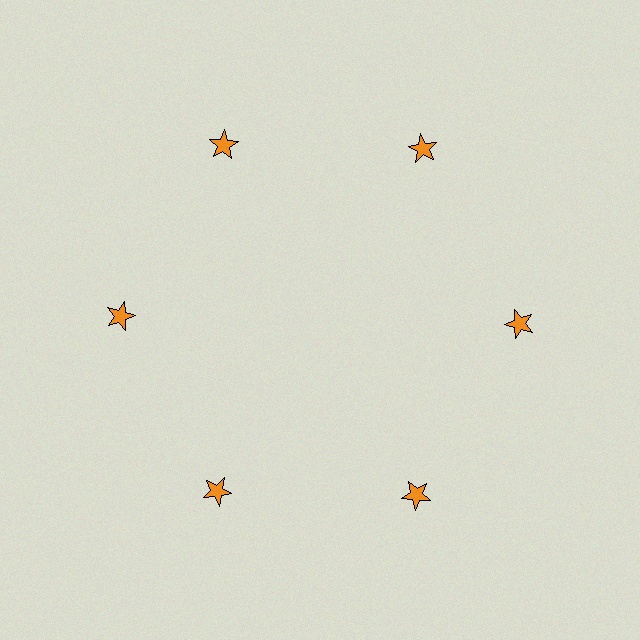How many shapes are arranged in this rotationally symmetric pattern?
There are 6 shapes, arranged in 6 groups of 1.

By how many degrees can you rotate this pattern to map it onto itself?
The pattern maps onto itself every 60 degrees of rotation.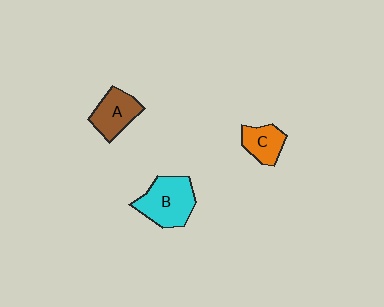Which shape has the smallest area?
Shape C (orange).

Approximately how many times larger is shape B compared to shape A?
Approximately 1.4 times.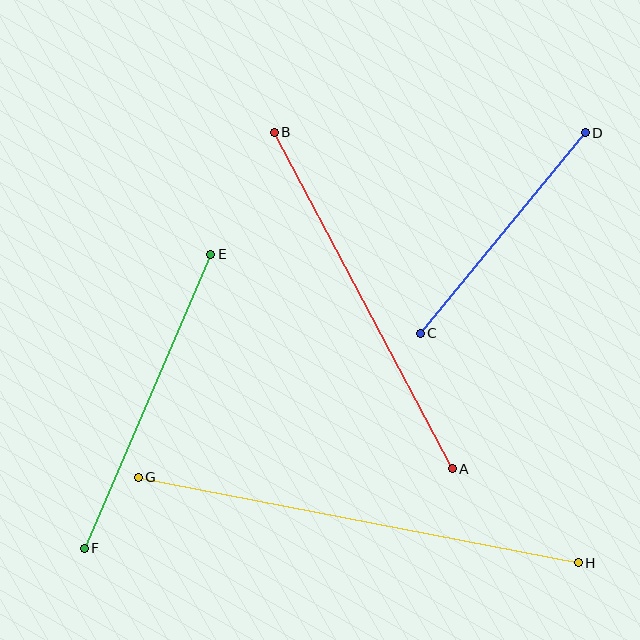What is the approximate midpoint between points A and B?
The midpoint is at approximately (363, 301) pixels.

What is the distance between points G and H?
The distance is approximately 448 pixels.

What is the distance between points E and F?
The distance is approximately 320 pixels.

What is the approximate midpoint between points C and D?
The midpoint is at approximately (503, 233) pixels.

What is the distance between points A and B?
The distance is approximately 380 pixels.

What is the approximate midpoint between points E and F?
The midpoint is at approximately (147, 401) pixels.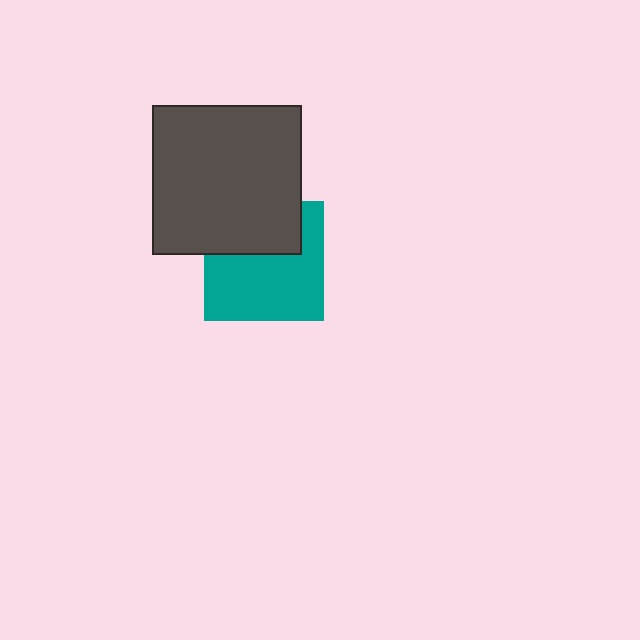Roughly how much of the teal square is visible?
About half of it is visible (roughly 63%).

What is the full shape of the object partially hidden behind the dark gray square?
The partially hidden object is a teal square.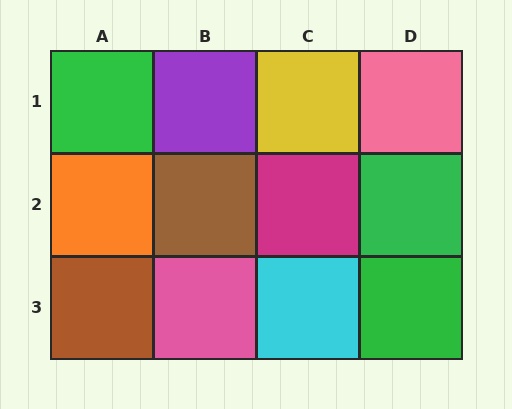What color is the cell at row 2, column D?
Green.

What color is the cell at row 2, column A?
Orange.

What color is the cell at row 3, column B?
Pink.